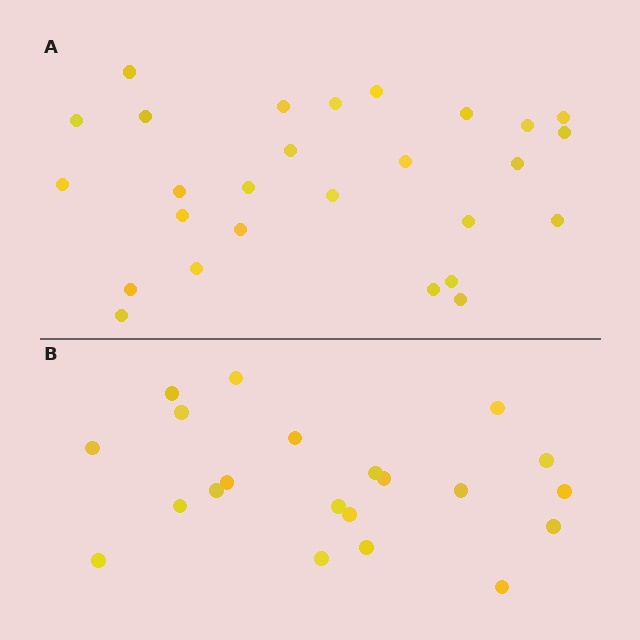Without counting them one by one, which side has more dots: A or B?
Region A (the top region) has more dots.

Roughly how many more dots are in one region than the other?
Region A has about 6 more dots than region B.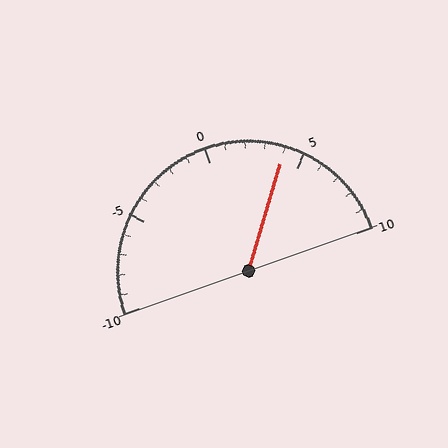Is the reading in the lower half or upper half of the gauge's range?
The reading is in the upper half of the range (-10 to 10).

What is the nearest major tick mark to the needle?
The nearest major tick mark is 5.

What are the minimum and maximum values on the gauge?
The gauge ranges from -10 to 10.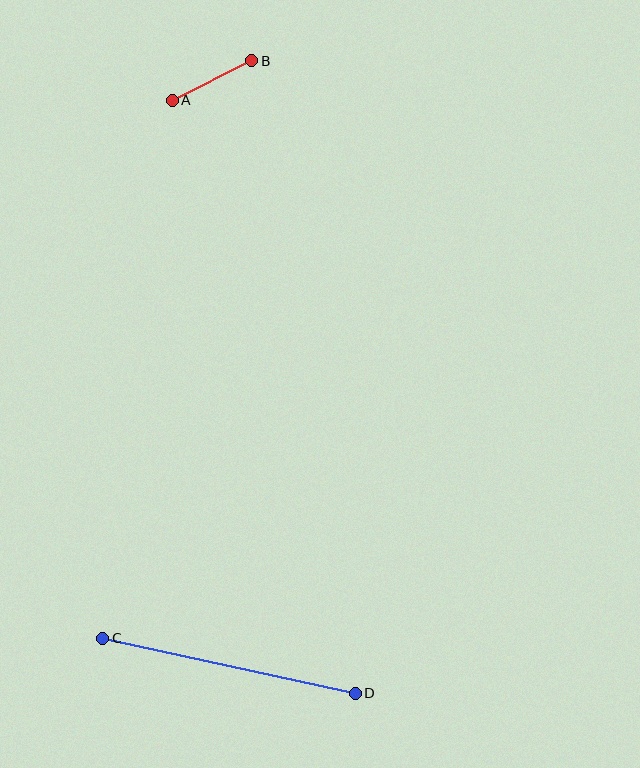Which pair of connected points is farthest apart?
Points C and D are farthest apart.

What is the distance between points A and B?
The distance is approximately 89 pixels.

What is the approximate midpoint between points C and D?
The midpoint is at approximately (229, 666) pixels.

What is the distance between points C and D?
The distance is approximately 259 pixels.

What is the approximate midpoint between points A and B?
The midpoint is at approximately (212, 80) pixels.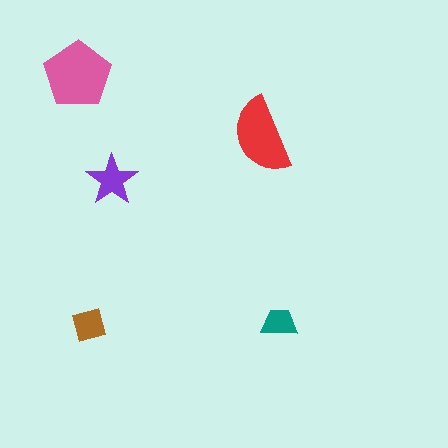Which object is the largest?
The pink pentagon.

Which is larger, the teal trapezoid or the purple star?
The purple star.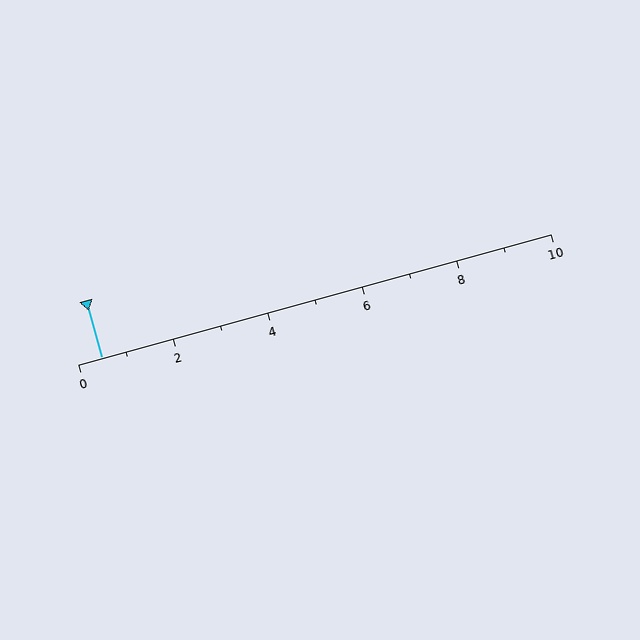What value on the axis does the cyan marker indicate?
The marker indicates approximately 0.5.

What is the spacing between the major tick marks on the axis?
The major ticks are spaced 2 apart.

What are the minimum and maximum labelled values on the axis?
The axis runs from 0 to 10.